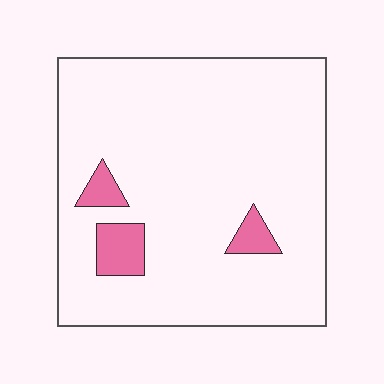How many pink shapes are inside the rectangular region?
3.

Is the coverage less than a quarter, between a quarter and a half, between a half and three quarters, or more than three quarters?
Less than a quarter.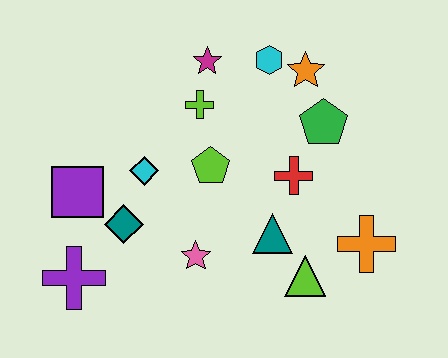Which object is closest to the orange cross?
The lime triangle is closest to the orange cross.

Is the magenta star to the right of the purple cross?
Yes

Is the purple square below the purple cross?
No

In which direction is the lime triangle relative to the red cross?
The lime triangle is below the red cross.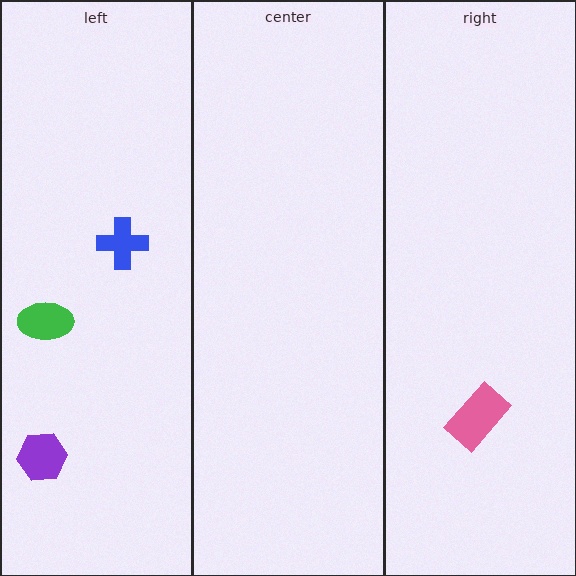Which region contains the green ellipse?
The left region.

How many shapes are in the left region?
3.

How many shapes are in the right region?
1.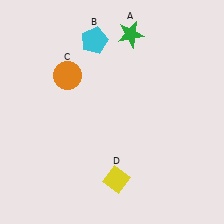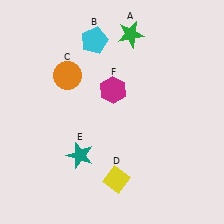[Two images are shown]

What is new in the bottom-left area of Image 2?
A teal star (E) was added in the bottom-left area of Image 2.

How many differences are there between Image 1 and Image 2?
There are 2 differences between the two images.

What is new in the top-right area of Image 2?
A magenta hexagon (F) was added in the top-right area of Image 2.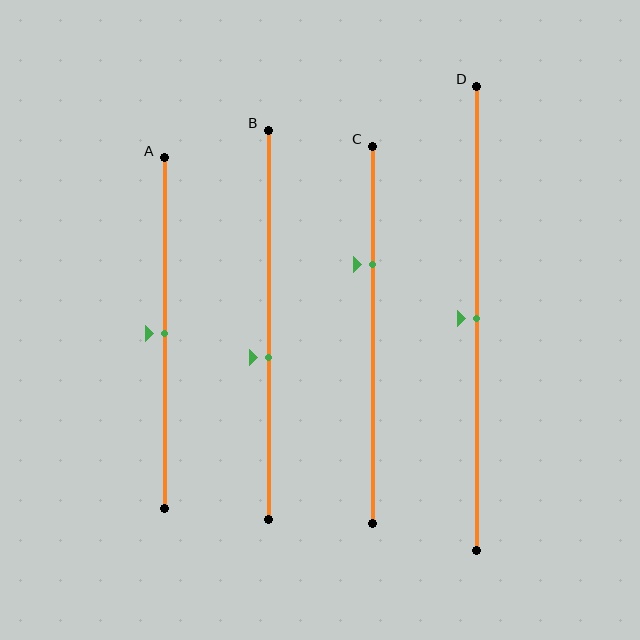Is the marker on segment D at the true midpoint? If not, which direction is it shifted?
Yes, the marker on segment D is at the true midpoint.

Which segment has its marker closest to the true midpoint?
Segment A has its marker closest to the true midpoint.